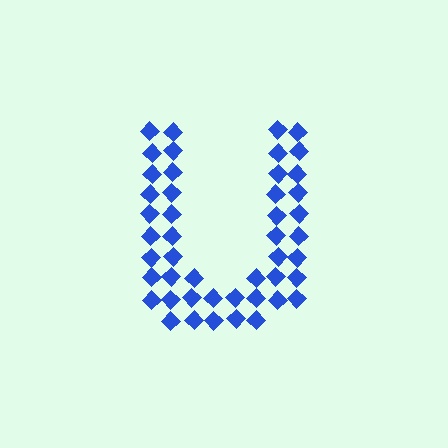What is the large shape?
The large shape is the letter U.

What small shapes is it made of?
It is made of small diamonds.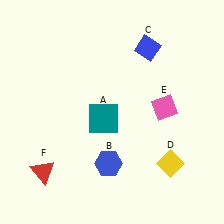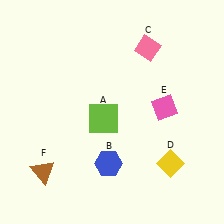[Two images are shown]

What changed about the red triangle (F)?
In Image 1, F is red. In Image 2, it changed to brown.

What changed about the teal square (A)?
In Image 1, A is teal. In Image 2, it changed to lime.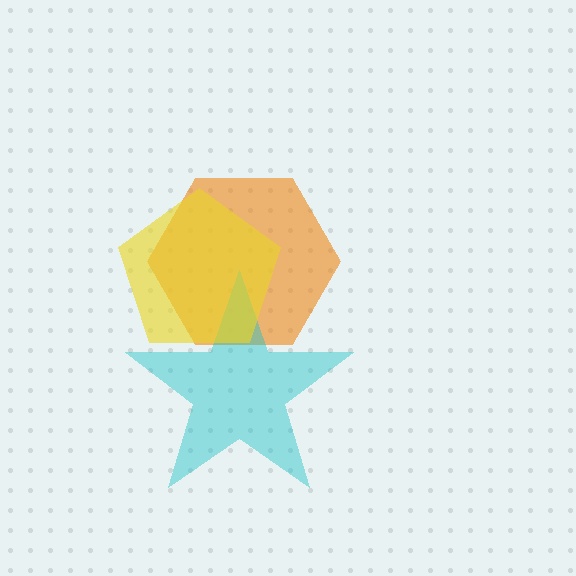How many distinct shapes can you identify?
There are 3 distinct shapes: an orange hexagon, a cyan star, a yellow pentagon.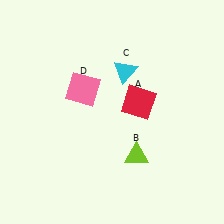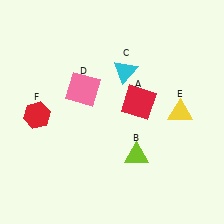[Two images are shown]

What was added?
A yellow triangle (E), a red hexagon (F) were added in Image 2.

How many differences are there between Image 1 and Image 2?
There are 2 differences between the two images.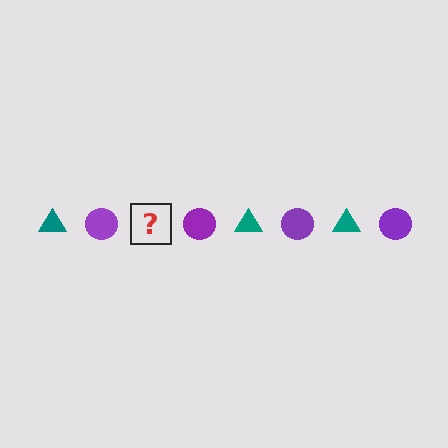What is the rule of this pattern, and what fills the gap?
The rule is that the pattern alternates between teal triangle and purple circle. The gap should be filled with a teal triangle.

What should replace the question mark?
The question mark should be replaced with a teal triangle.